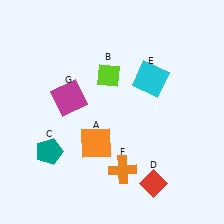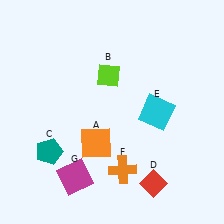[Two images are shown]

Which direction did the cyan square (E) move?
The cyan square (E) moved down.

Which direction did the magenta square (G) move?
The magenta square (G) moved down.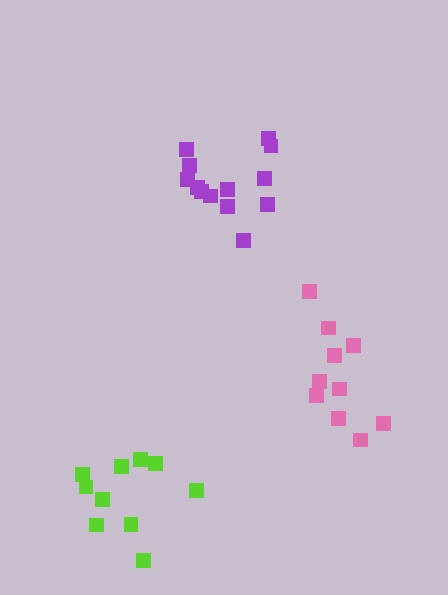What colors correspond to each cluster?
The clusters are colored: purple, lime, pink.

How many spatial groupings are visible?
There are 3 spatial groupings.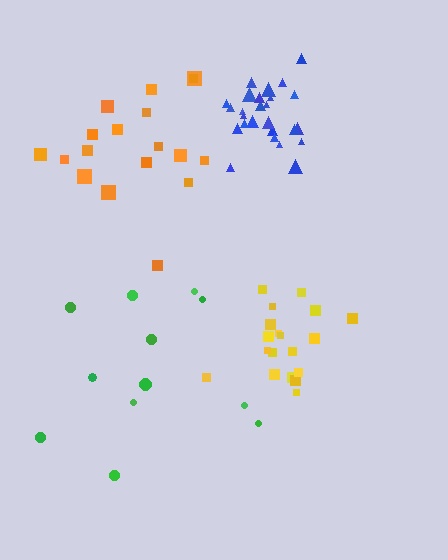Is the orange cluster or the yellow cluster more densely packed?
Yellow.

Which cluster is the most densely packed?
Blue.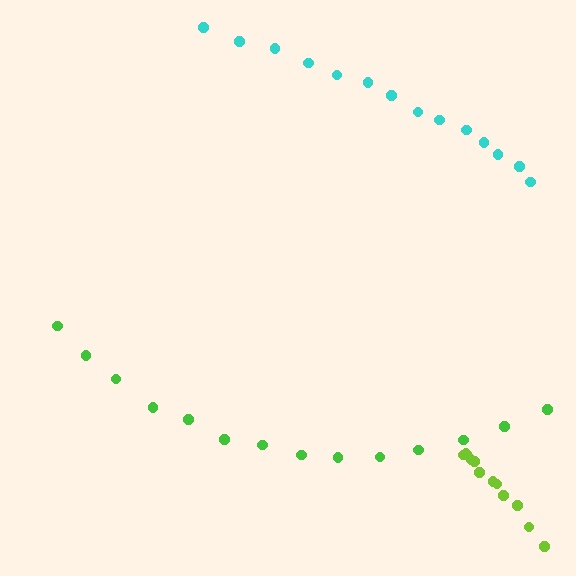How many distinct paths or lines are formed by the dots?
There are 3 distinct paths.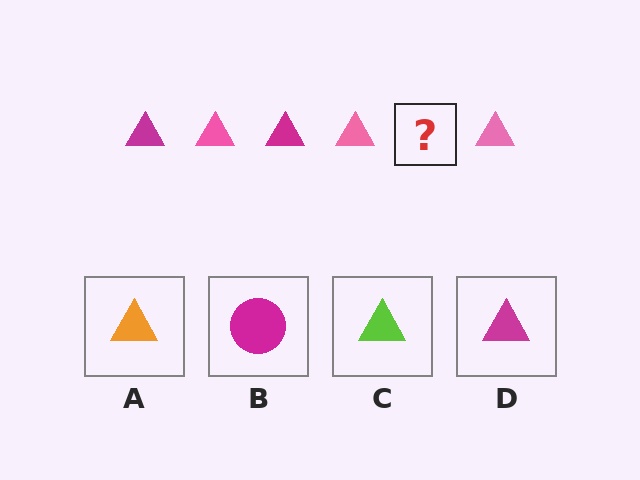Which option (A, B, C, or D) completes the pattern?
D.